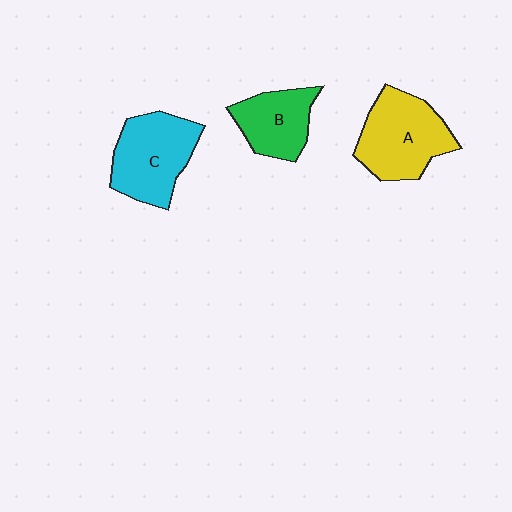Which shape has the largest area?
Shape A (yellow).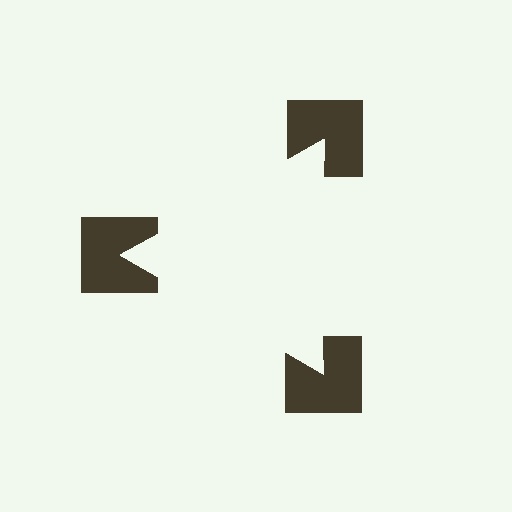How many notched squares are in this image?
There are 3 — one at each vertex of the illusory triangle.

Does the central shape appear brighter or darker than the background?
It typically appears slightly brighter than the background, even though no actual brightness change is drawn.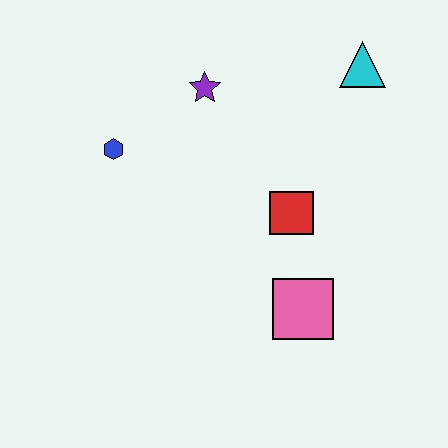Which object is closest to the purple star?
The blue hexagon is closest to the purple star.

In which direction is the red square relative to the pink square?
The red square is above the pink square.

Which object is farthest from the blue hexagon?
The cyan triangle is farthest from the blue hexagon.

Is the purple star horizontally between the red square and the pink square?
No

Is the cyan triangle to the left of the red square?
No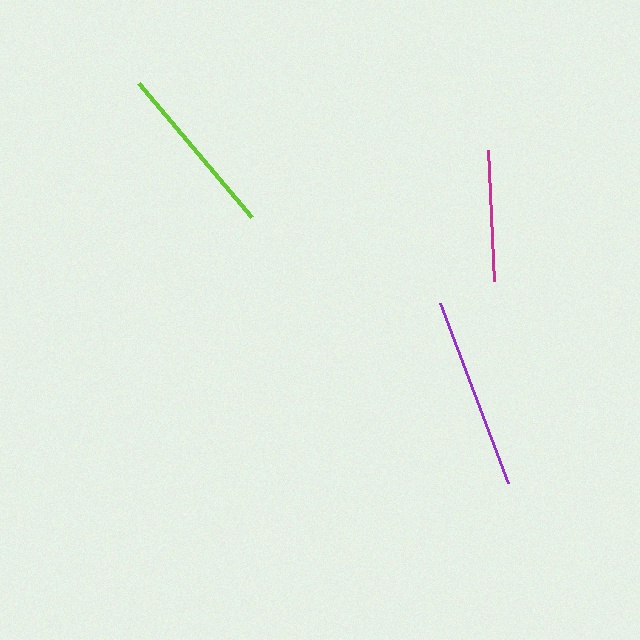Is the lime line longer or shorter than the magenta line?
The lime line is longer than the magenta line.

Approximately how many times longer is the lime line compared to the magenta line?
The lime line is approximately 1.3 times the length of the magenta line.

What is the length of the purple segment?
The purple segment is approximately 192 pixels long.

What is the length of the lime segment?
The lime segment is approximately 175 pixels long.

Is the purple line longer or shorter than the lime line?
The purple line is longer than the lime line.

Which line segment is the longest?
The purple line is the longest at approximately 192 pixels.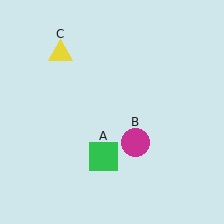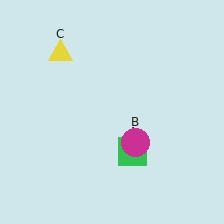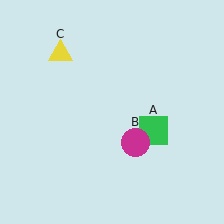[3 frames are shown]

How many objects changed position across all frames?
1 object changed position: green square (object A).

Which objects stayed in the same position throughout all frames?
Magenta circle (object B) and yellow triangle (object C) remained stationary.